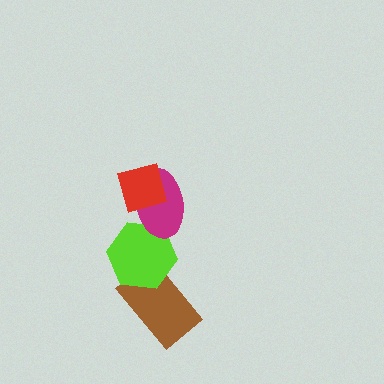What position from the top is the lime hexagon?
The lime hexagon is 3rd from the top.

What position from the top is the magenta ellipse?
The magenta ellipse is 2nd from the top.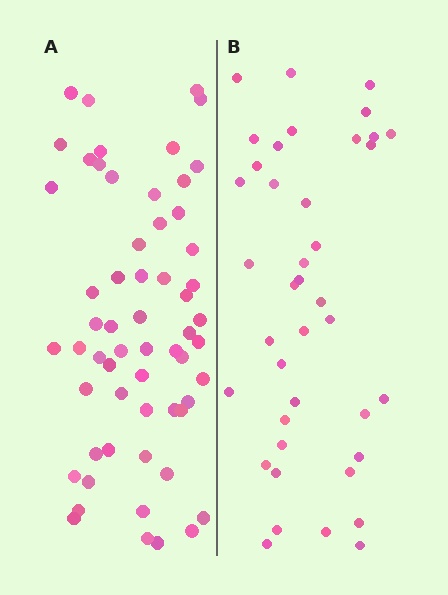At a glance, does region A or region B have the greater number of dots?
Region A (the left region) has more dots.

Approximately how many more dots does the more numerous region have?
Region A has approximately 20 more dots than region B.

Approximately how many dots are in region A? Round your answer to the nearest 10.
About 60 dots. (The exact count is 59, which rounds to 60.)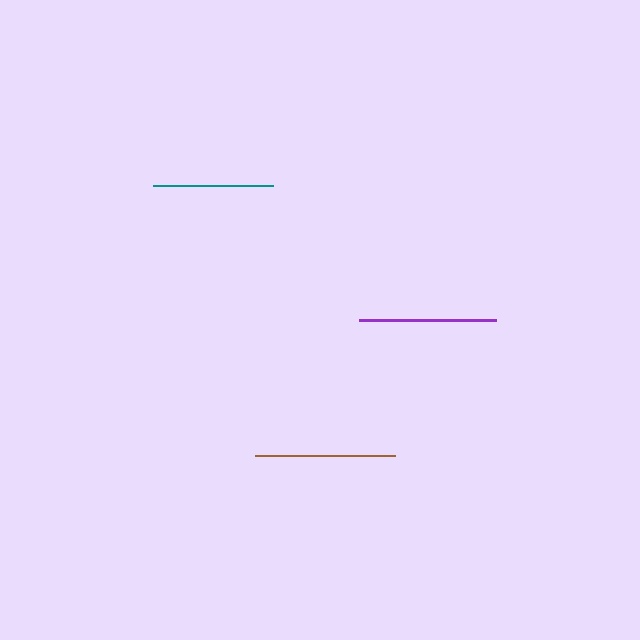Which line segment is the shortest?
The teal line is the shortest at approximately 120 pixels.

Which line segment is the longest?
The brown line is the longest at approximately 140 pixels.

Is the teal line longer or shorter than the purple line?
The purple line is longer than the teal line.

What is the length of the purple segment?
The purple segment is approximately 137 pixels long.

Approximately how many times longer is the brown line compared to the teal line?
The brown line is approximately 1.2 times the length of the teal line.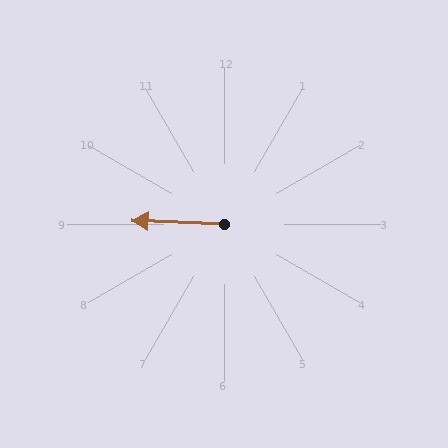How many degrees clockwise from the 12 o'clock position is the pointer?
Approximately 272 degrees.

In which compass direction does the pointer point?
West.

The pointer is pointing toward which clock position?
Roughly 9 o'clock.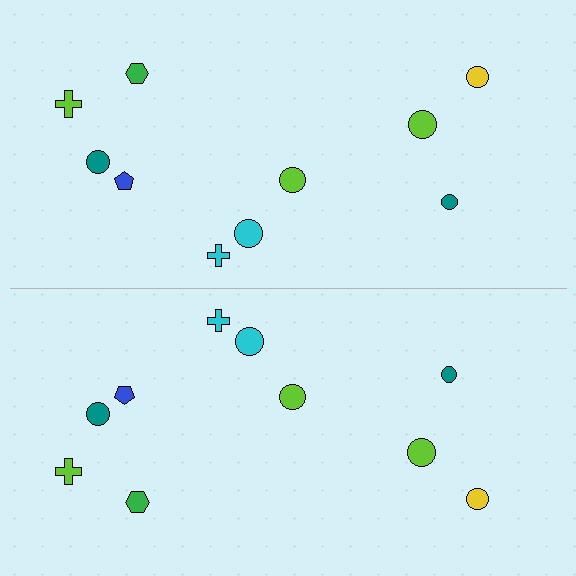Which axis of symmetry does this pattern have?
The pattern has a horizontal axis of symmetry running through the center of the image.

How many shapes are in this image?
There are 20 shapes in this image.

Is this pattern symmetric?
Yes, this pattern has bilateral (reflection) symmetry.